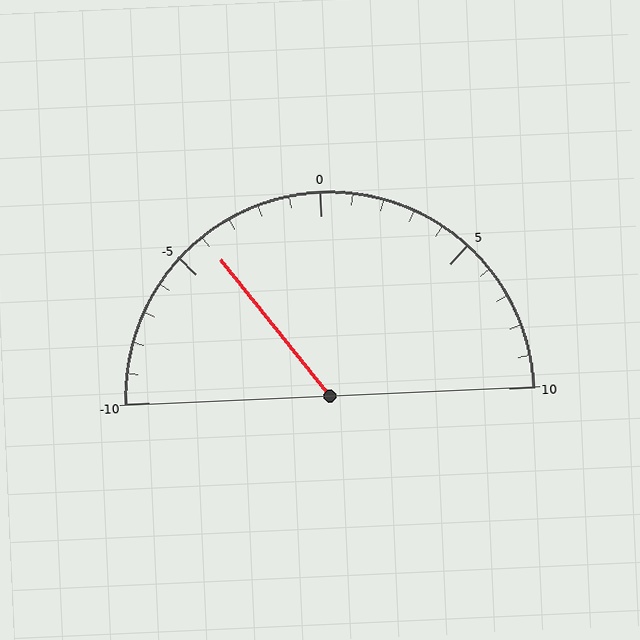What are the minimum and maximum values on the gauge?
The gauge ranges from -10 to 10.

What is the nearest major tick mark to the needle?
The nearest major tick mark is -5.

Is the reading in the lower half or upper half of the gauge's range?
The reading is in the lower half of the range (-10 to 10).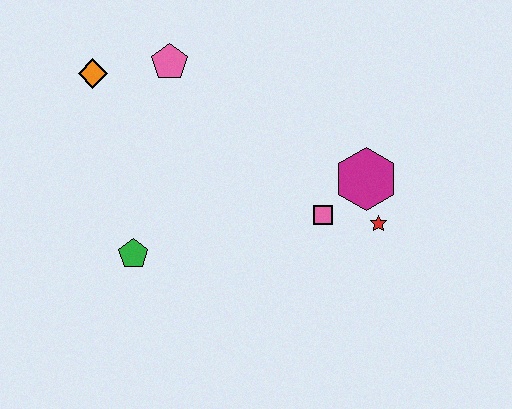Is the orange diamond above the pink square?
Yes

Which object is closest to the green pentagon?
The orange diamond is closest to the green pentagon.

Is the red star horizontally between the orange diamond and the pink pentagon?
No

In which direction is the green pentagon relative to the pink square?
The green pentagon is to the left of the pink square.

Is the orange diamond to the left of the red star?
Yes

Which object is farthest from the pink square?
The orange diamond is farthest from the pink square.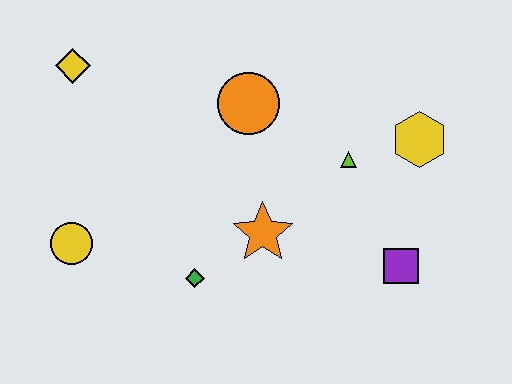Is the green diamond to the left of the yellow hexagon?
Yes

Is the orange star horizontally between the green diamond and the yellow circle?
No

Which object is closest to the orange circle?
The lime triangle is closest to the orange circle.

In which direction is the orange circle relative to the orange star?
The orange circle is above the orange star.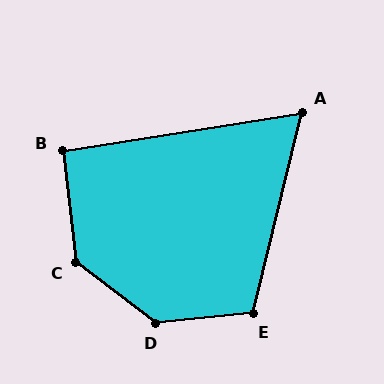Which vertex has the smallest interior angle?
A, at approximately 67 degrees.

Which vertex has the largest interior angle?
D, at approximately 137 degrees.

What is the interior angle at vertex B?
Approximately 92 degrees (approximately right).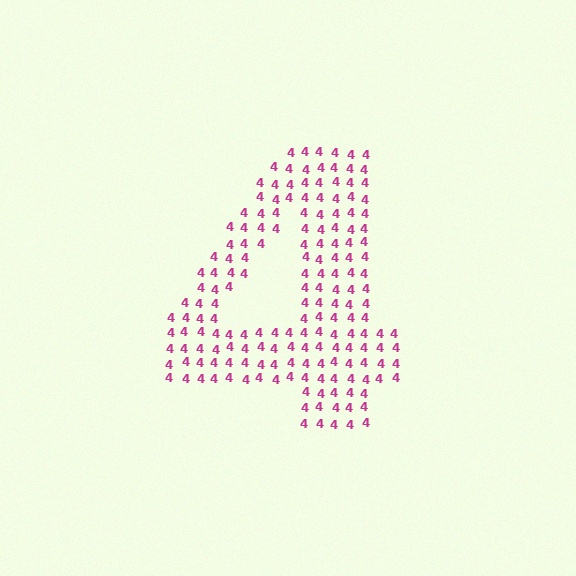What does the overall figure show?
The overall figure shows the digit 4.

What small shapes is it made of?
It is made of small digit 4's.